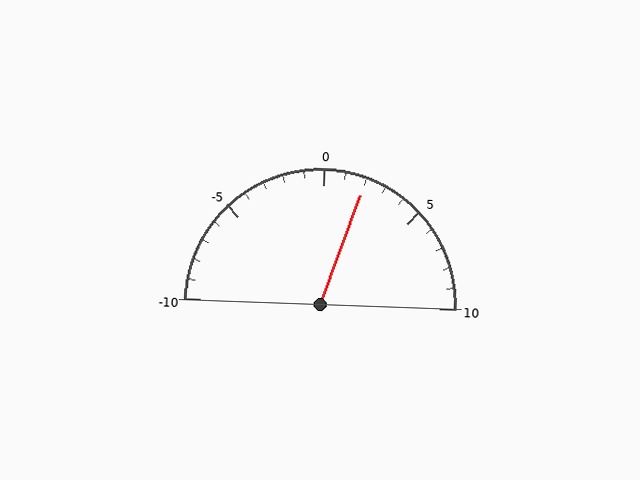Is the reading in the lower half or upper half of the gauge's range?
The reading is in the upper half of the range (-10 to 10).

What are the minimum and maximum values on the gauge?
The gauge ranges from -10 to 10.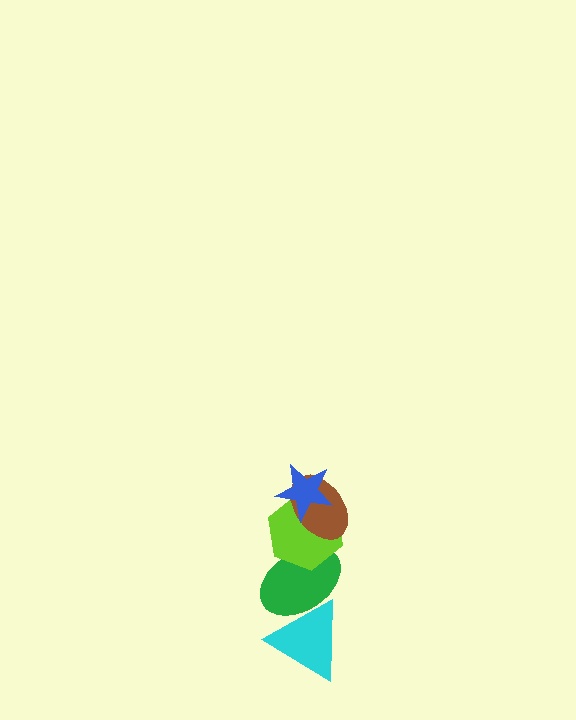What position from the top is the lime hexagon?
The lime hexagon is 3rd from the top.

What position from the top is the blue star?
The blue star is 1st from the top.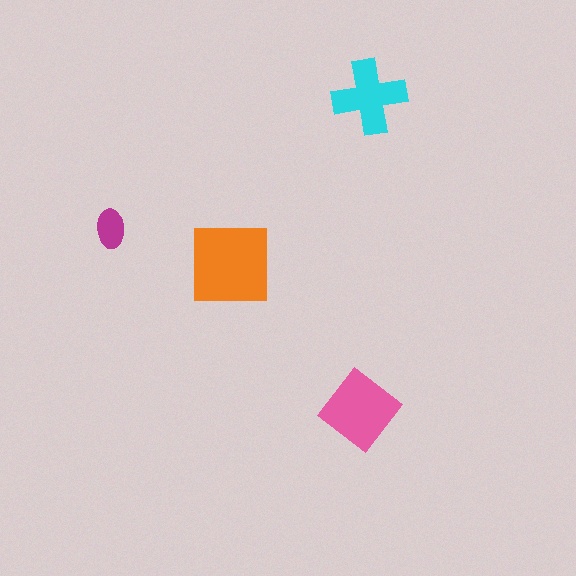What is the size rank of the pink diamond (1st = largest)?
2nd.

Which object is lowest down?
The pink diamond is bottommost.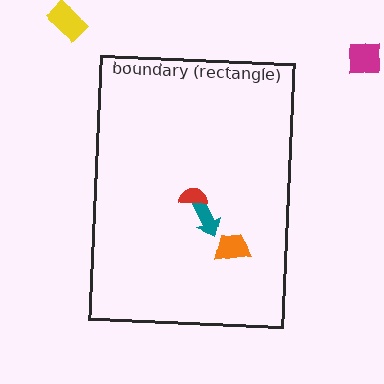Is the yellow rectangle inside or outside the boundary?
Outside.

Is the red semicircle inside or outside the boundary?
Inside.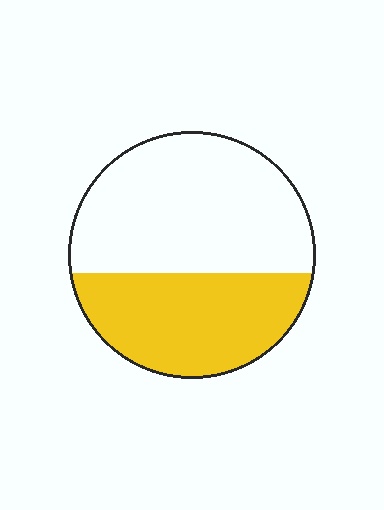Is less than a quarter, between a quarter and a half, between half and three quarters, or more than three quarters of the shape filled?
Between a quarter and a half.